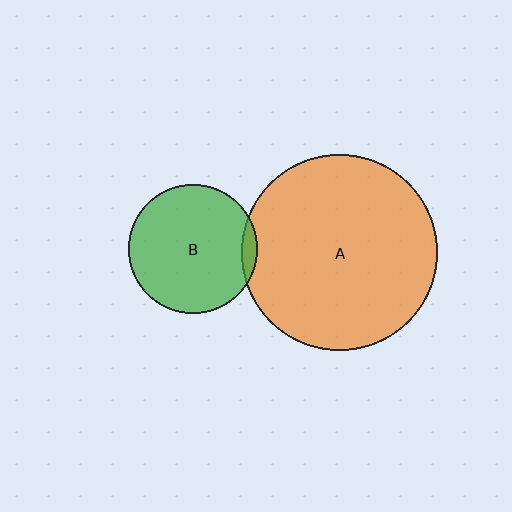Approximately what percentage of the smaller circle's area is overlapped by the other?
Approximately 5%.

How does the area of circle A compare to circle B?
Approximately 2.3 times.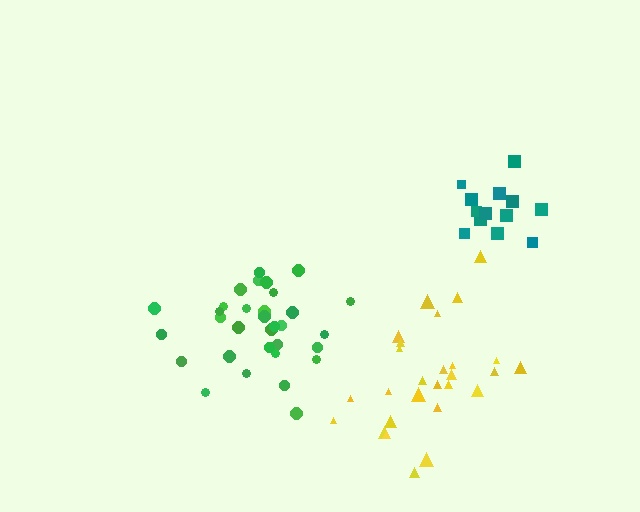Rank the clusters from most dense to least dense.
teal, green, yellow.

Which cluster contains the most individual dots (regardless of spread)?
Green (32).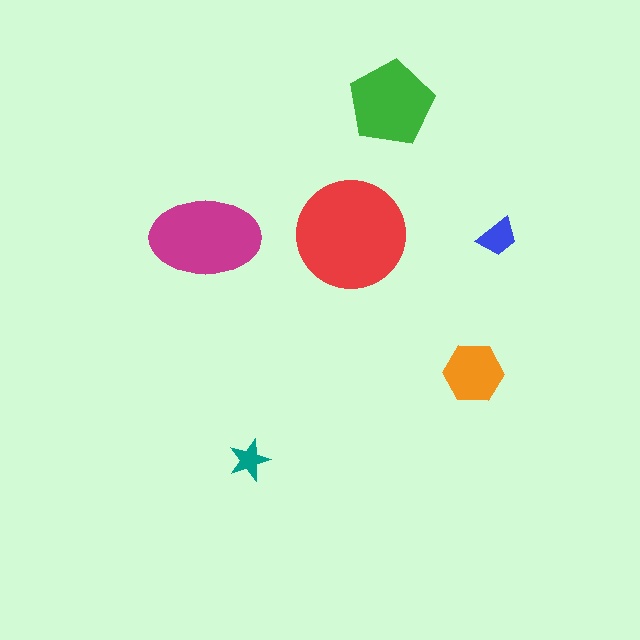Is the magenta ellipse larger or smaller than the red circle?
Smaller.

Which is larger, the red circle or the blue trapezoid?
The red circle.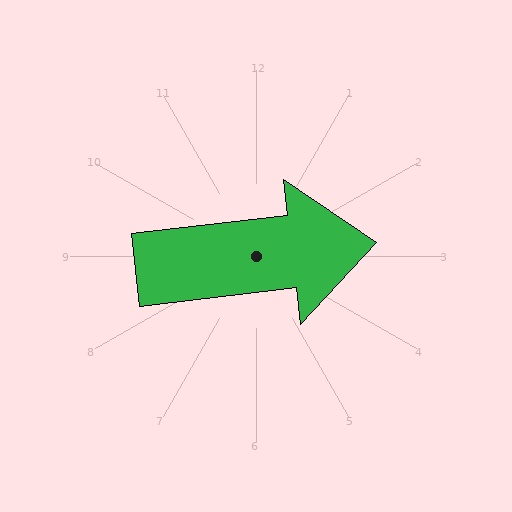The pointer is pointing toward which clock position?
Roughly 3 o'clock.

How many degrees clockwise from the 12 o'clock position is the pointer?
Approximately 83 degrees.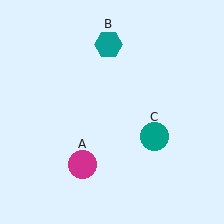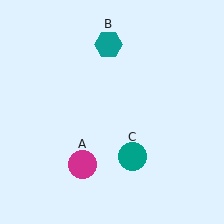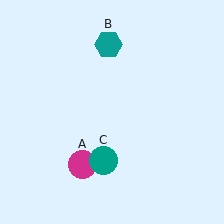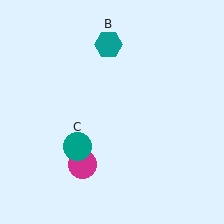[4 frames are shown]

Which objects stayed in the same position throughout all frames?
Magenta circle (object A) and teal hexagon (object B) remained stationary.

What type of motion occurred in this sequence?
The teal circle (object C) rotated clockwise around the center of the scene.